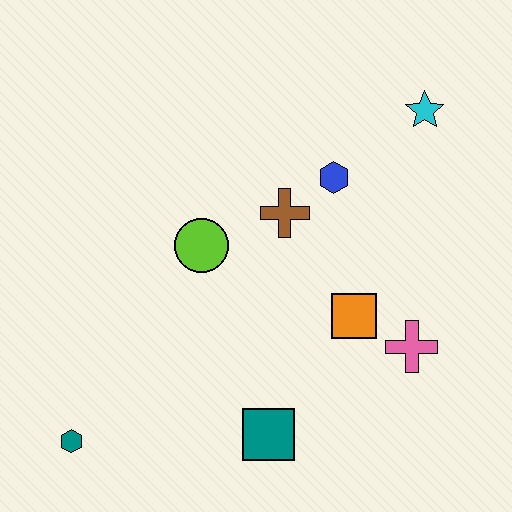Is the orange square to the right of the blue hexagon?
Yes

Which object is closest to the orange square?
The pink cross is closest to the orange square.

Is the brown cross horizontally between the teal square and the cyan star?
Yes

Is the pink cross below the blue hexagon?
Yes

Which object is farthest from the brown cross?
The teal hexagon is farthest from the brown cross.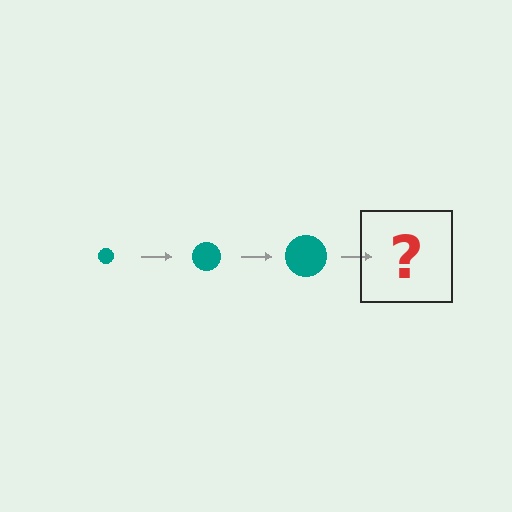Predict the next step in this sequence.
The next step is a teal circle, larger than the previous one.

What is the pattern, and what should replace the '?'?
The pattern is that the circle gets progressively larger each step. The '?' should be a teal circle, larger than the previous one.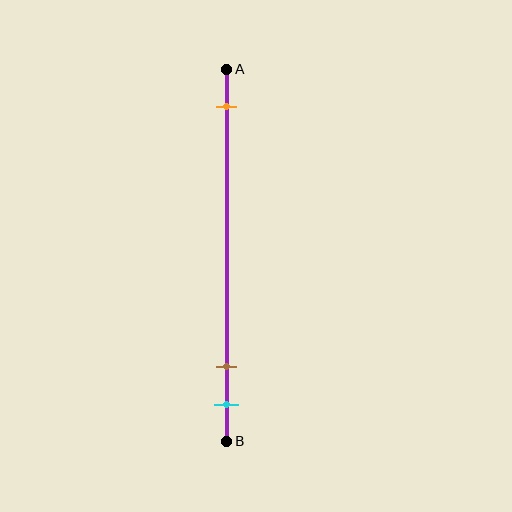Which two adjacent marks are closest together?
The brown and cyan marks are the closest adjacent pair.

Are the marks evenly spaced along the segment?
No, the marks are not evenly spaced.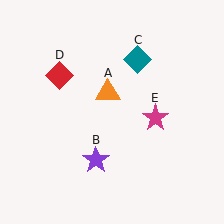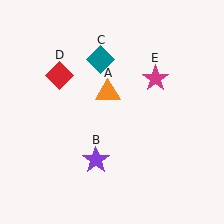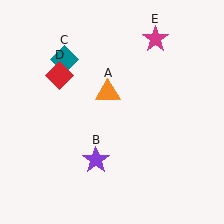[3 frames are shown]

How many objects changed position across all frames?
2 objects changed position: teal diamond (object C), magenta star (object E).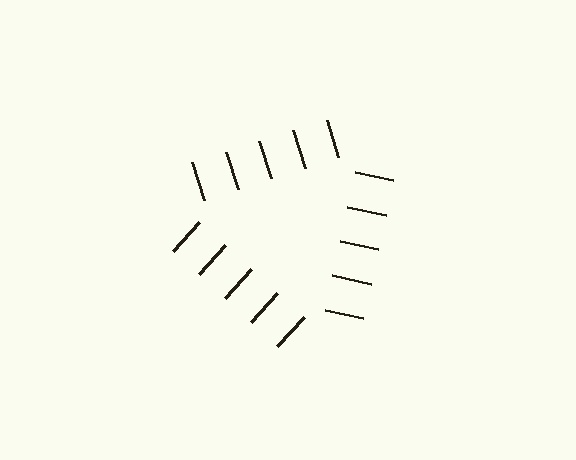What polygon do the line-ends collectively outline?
An illusory triangle — the line segments terminate on its edges but no continuous stroke is drawn.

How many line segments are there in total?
15 — 5 along each of the 3 edges.